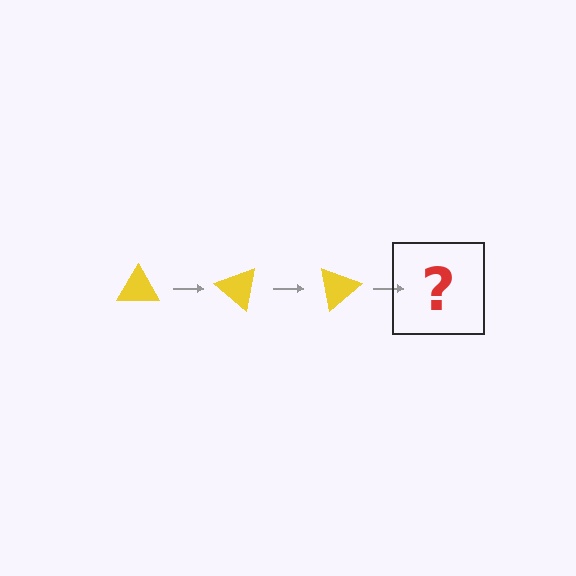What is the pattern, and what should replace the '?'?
The pattern is that the triangle rotates 40 degrees each step. The '?' should be a yellow triangle rotated 120 degrees.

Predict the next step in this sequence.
The next step is a yellow triangle rotated 120 degrees.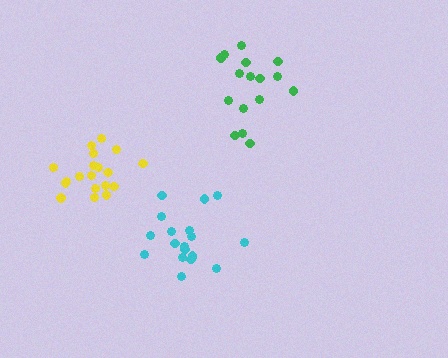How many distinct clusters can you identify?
There are 3 distinct clusters.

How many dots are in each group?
Group 1: 19 dots, Group 2: 16 dots, Group 3: 19 dots (54 total).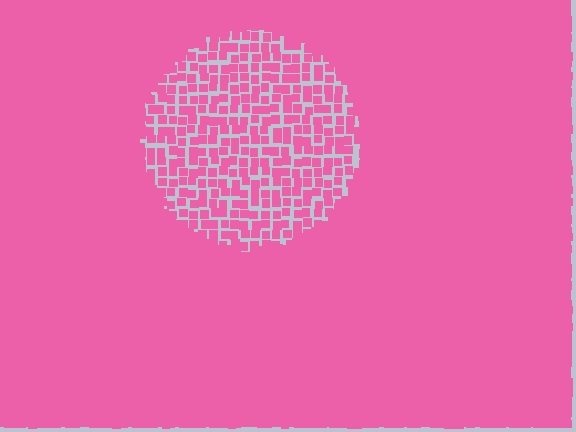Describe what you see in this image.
The image contains small pink elements arranged at two different densities. A circle-shaped region is visible where the elements are less densely packed than the surrounding area.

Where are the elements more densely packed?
The elements are more densely packed outside the circle boundary.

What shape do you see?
I see a circle.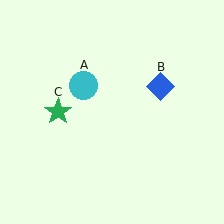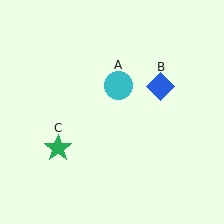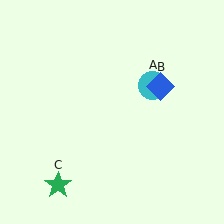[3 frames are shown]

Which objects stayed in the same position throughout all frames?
Blue diamond (object B) remained stationary.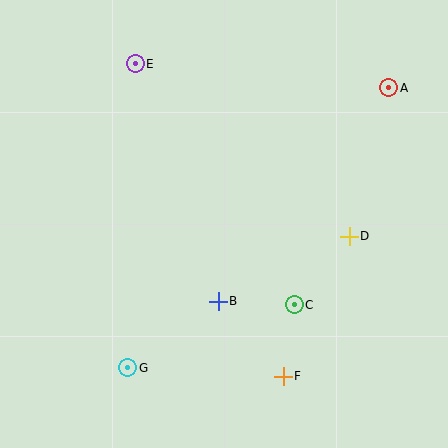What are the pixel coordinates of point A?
Point A is at (389, 88).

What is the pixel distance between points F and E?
The distance between F and E is 346 pixels.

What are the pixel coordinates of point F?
Point F is at (283, 376).